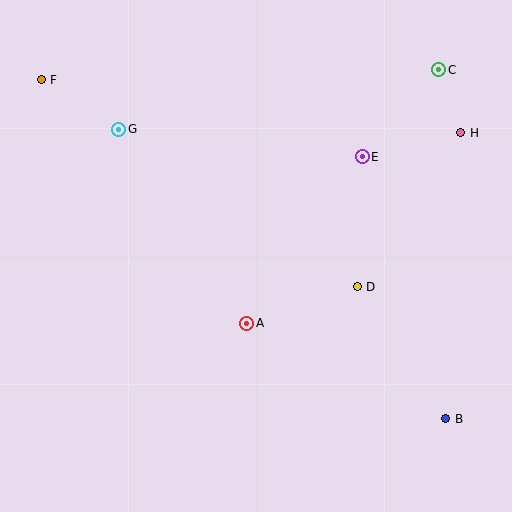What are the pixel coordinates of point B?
Point B is at (446, 419).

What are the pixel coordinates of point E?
Point E is at (362, 157).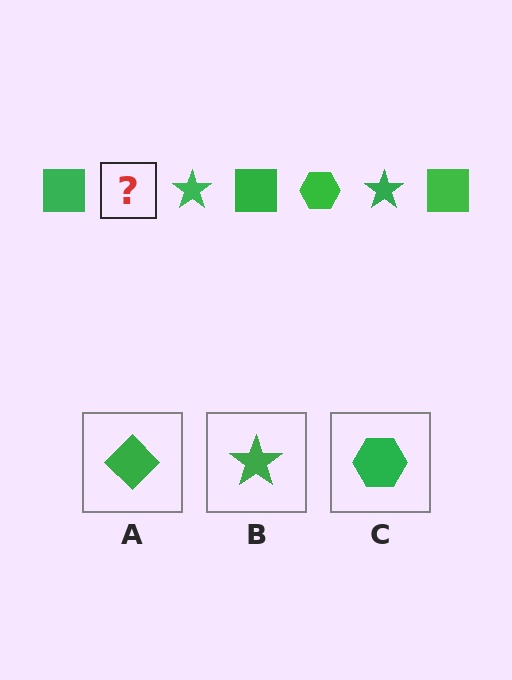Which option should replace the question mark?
Option C.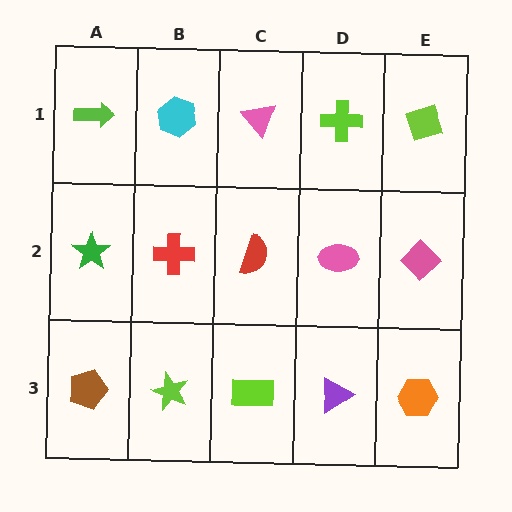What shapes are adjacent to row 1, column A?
A green star (row 2, column A), a cyan hexagon (row 1, column B).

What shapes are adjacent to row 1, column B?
A red cross (row 2, column B), a lime arrow (row 1, column A), a pink triangle (row 1, column C).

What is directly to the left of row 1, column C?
A cyan hexagon.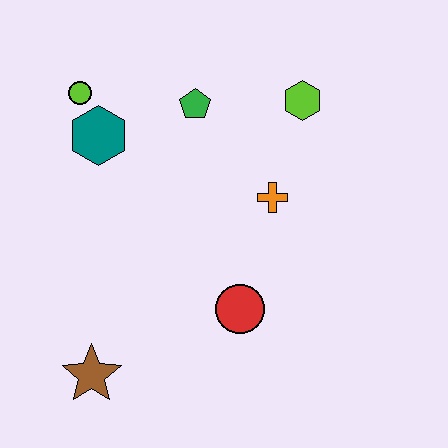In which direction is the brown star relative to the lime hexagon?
The brown star is below the lime hexagon.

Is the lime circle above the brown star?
Yes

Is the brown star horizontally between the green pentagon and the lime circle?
Yes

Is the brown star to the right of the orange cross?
No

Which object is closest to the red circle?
The orange cross is closest to the red circle.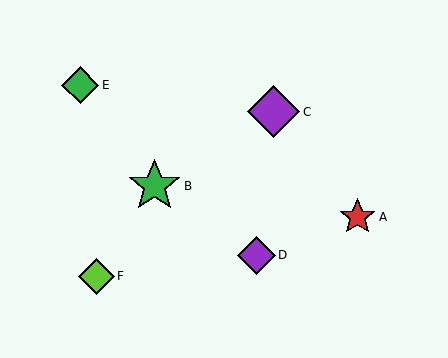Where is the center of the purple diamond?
The center of the purple diamond is at (256, 255).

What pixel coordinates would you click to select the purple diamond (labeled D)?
Click at (256, 255) to select the purple diamond D.